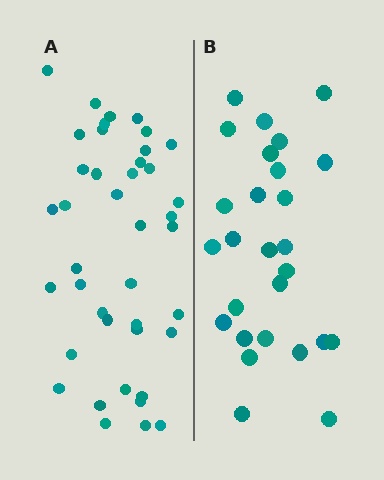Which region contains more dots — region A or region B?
Region A (the left region) has more dots.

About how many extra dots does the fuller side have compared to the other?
Region A has approximately 15 more dots than region B.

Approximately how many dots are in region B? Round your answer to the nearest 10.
About 30 dots. (The exact count is 27, which rounds to 30.)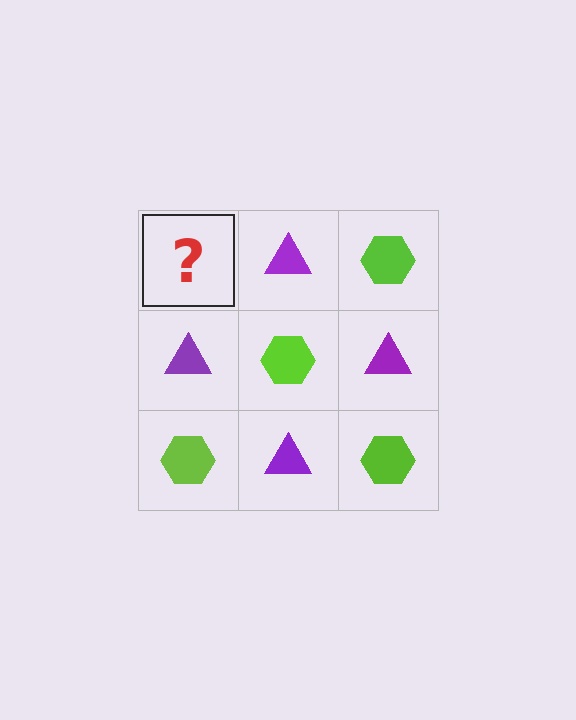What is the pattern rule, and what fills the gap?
The rule is that it alternates lime hexagon and purple triangle in a checkerboard pattern. The gap should be filled with a lime hexagon.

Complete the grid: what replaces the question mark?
The question mark should be replaced with a lime hexagon.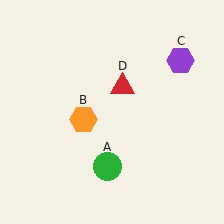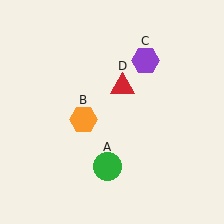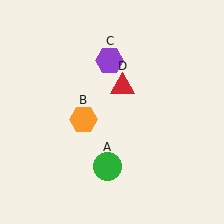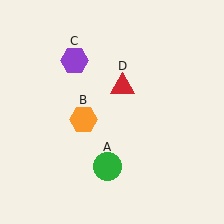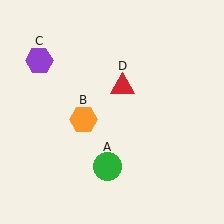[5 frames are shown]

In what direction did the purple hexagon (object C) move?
The purple hexagon (object C) moved left.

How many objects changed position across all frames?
1 object changed position: purple hexagon (object C).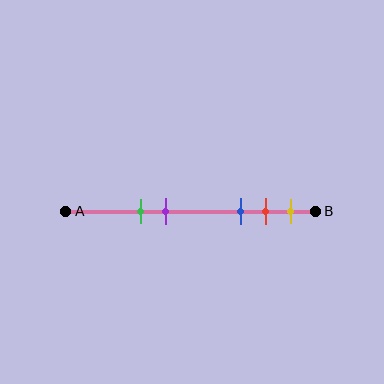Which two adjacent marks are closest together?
The red and yellow marks are the closest adjacent pair.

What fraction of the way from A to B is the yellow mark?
The yellow mark is approximately 90% (0.9) of the way from A to B.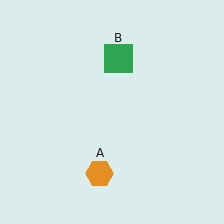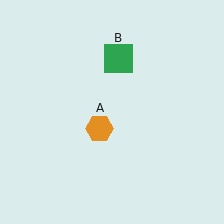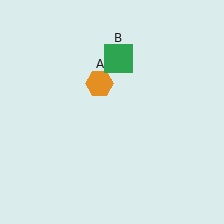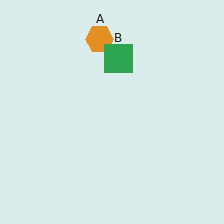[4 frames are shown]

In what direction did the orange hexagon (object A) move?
The orange hexagon (object A) moved up.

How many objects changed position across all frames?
1 object changed position: orange hexagon (object A).